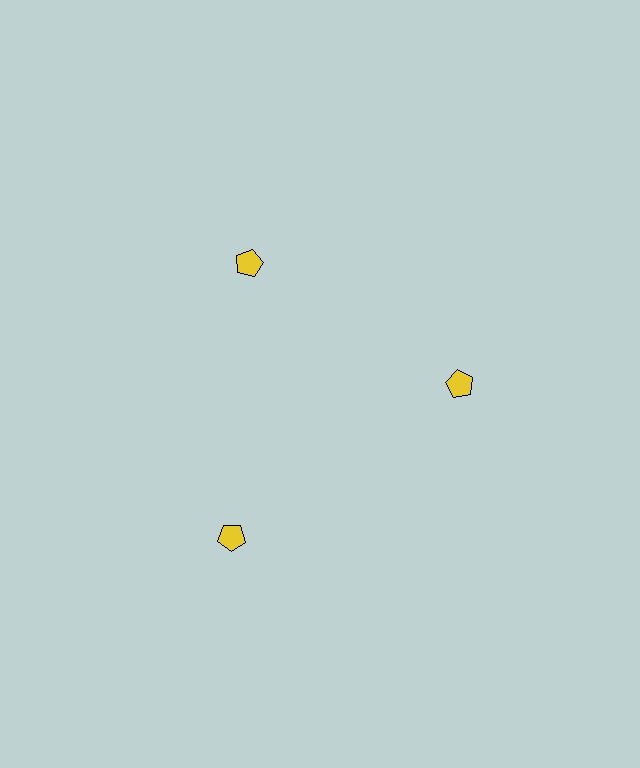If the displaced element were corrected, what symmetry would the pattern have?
It would have 3-fold rotational symmetry — the pattern would map onto itself every 120 degrees.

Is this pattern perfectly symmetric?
No. The 3 yellow pentagons are arranged in a ring, but one element near the 7 o'clock position is pushed outward from the center, breaking the 3-fold rotational symmetry.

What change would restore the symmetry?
The symmetry would be restored by moving it inward, back onto the ring so that all 3 pentagons sit at equal angles and equal distance from the center.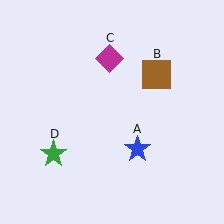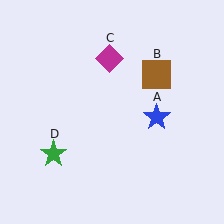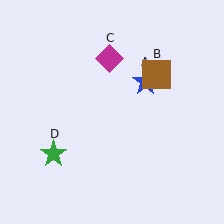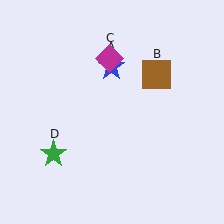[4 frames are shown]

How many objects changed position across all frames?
1 object changed position: blue star (object A).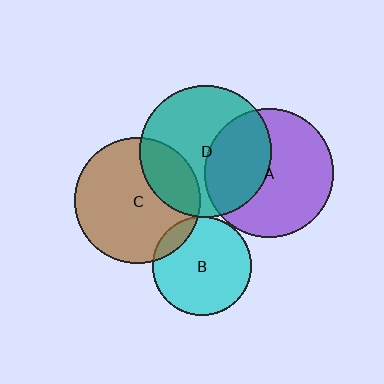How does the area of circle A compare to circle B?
Approximately 1.7 times.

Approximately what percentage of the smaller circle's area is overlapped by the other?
Approximately 25%.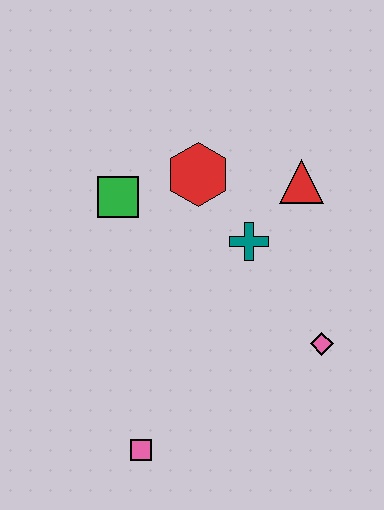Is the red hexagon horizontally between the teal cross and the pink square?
Yes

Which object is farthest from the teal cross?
The pink square is farthest from the teal cross.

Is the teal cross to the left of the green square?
No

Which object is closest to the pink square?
The pink diamond is closest to the pink square.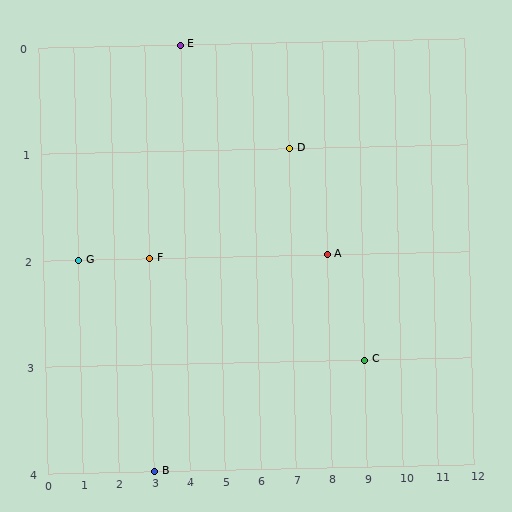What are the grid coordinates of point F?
Point F is at grid coordinates (3, 2).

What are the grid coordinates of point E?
Point E is at grid coordinates (4, 0).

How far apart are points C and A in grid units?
Points C and A are 1 column and 1 row apart (about 1.4 grid units diagonally).